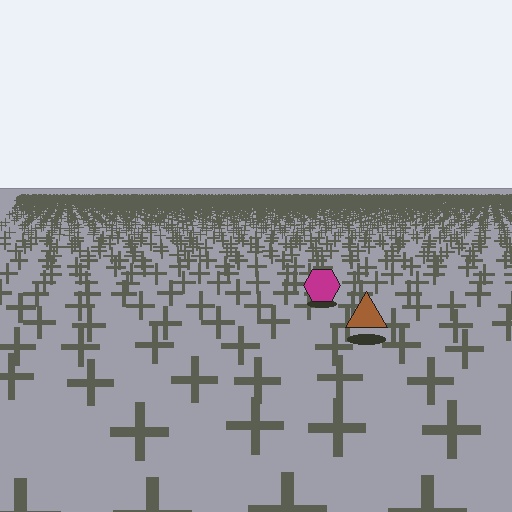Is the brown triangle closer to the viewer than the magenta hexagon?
Yes. The brown triangle is closer — you can tell from the texture gradient: the ground texture is coarser near it.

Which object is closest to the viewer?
The brown triangle is closest. The texture marks near it are larger and more spread out.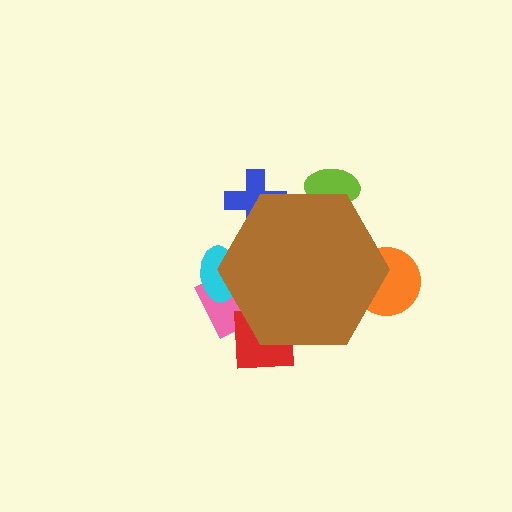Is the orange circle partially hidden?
Yes, the orange circle is partially hidden behind the brown hexagon.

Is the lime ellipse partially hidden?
Yes, the lime ellipse is partially hidden behind the brown hexagon.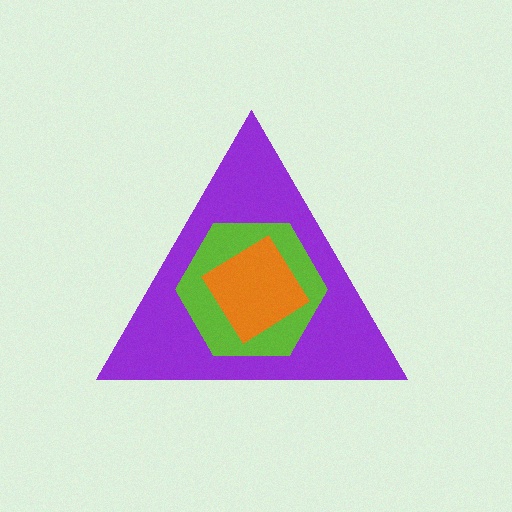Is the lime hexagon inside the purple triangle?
Yes.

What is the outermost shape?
The purple triangle.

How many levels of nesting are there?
3.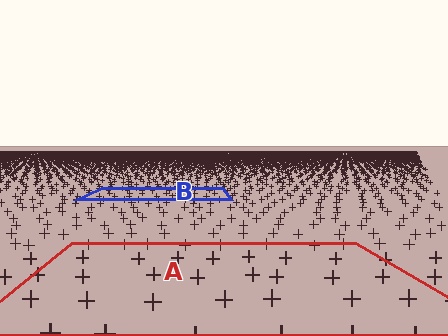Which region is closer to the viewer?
Region A is closer. The texture elements there are larger and more spread out.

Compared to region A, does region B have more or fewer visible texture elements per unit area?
Region B has more texture elements per unit area — they are packed more densely because it is farther away.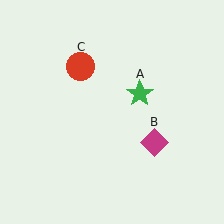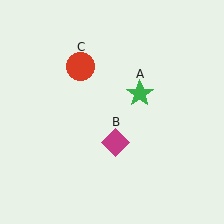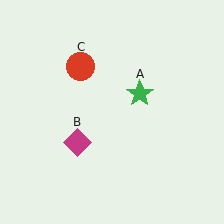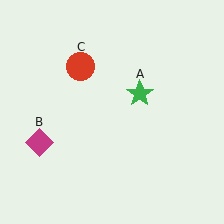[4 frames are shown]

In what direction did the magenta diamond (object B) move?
The magenta diamond (object B) moved left.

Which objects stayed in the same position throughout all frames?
Green star (object A) and red circle (object C) remained stationary.